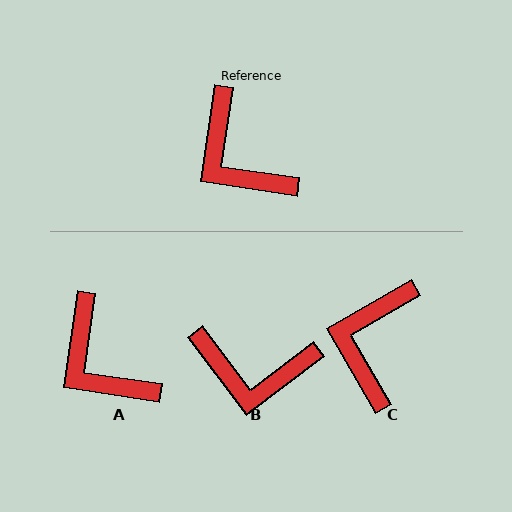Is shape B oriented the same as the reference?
No, it is off by about 46 degrees.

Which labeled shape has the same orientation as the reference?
A.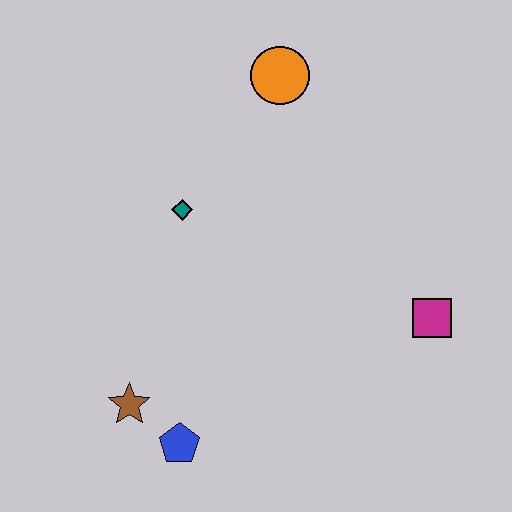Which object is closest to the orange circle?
The teal diamond is closest to the orange circle.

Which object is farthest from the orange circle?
The blue pentagon is farthest from the orange circle.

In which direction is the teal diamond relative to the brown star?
The teal diamond is above the brown star.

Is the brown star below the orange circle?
Yes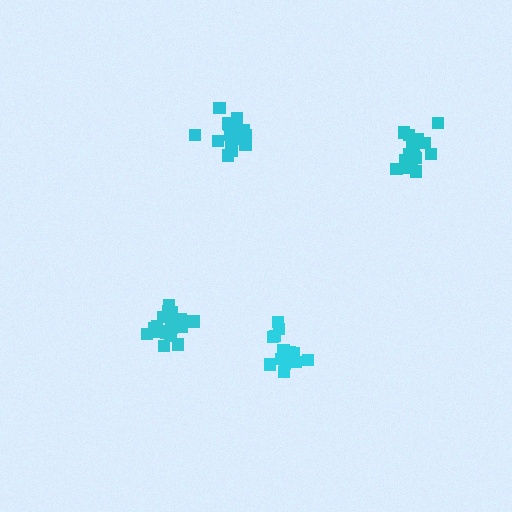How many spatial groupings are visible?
There are 4 spatial groupings.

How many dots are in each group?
Group 1: 17 dots, Group 2: 18 dots, Group 3: 14 dots, Group 4: 19 dots (68 total).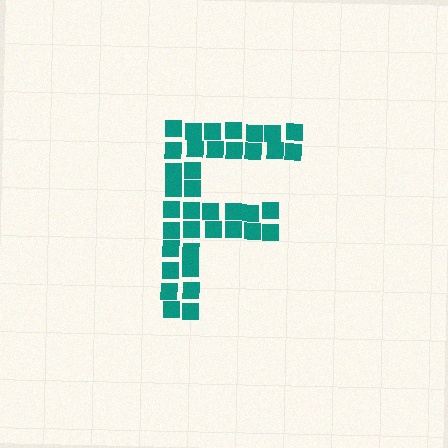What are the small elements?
The small elements are squares.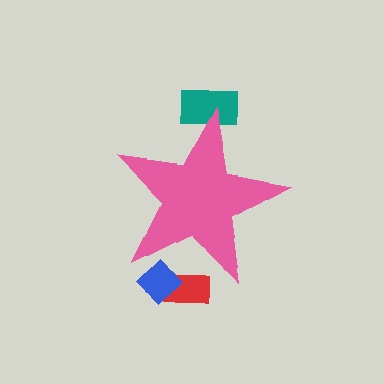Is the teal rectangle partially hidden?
Yes, the teal rectangle is partially hidden behind the pink star.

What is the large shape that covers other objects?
A pink star.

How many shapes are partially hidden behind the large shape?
3 shapes are partially hidden.